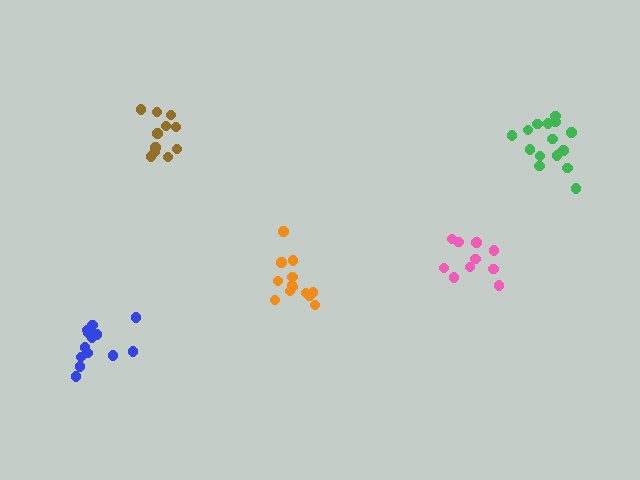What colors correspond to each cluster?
The clusters are colored: pink, brown, orange, blue, green.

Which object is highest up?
The green cluster is topmost.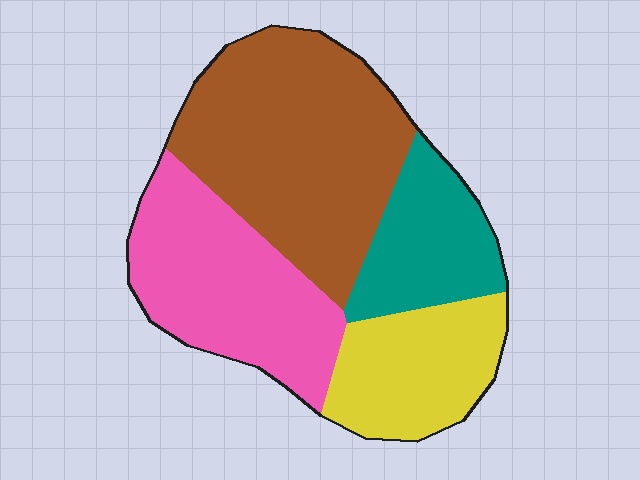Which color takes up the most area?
Brown, at roughly 40%.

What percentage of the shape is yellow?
Yellow covers about 20% of the shape.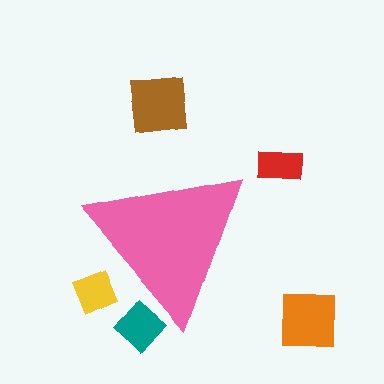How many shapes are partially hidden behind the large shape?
2 shapes are partially hidden.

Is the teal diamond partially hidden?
Yes, the teal diamond is partially hidden behind the pink triangle.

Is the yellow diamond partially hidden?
Yes, the yellow diamond is partially hidden behind the pink triangle.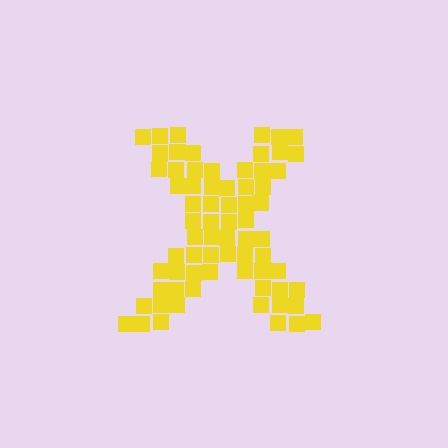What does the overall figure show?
The overall figure shows the letter X.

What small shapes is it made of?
It is made of small squares.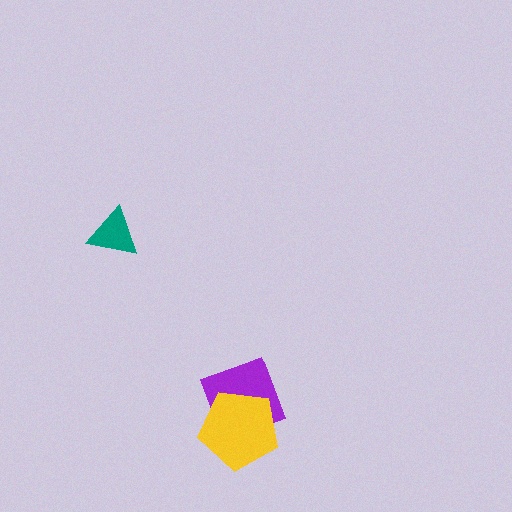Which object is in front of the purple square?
The yellow pentagon is in front of the purple square.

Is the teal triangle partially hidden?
No, no other shape covers it.